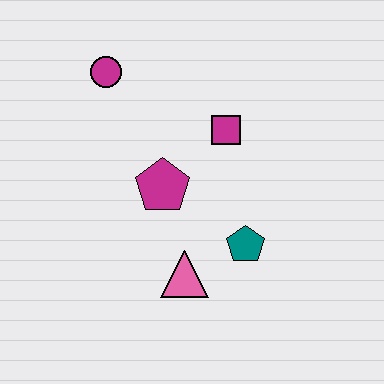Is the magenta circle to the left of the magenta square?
Yes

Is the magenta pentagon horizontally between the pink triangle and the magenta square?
No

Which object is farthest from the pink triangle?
The magenta circle is farthest from the pink triangle.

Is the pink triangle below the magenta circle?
Yes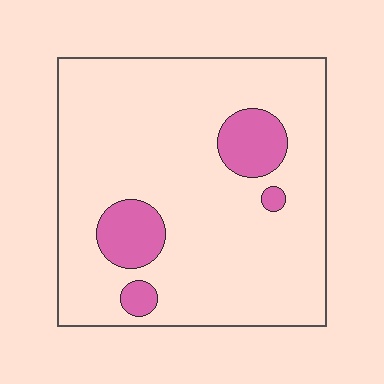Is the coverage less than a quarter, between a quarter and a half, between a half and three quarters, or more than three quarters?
Less than a quarter.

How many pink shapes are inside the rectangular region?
4.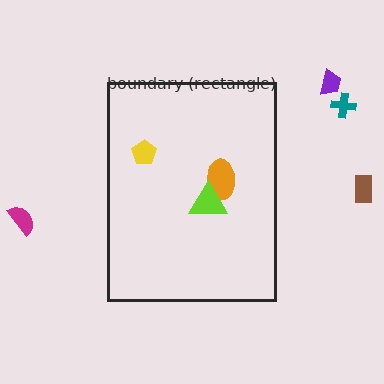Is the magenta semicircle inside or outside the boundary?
Outside.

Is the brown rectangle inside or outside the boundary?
Outside.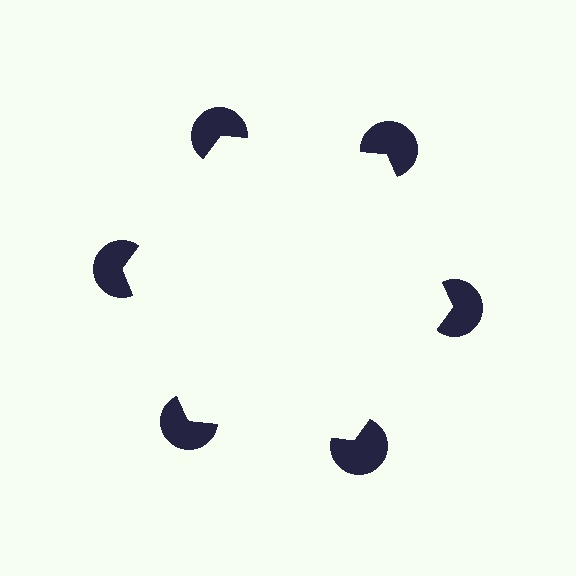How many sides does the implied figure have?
6 sides.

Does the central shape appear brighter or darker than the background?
It typically appears slightly brighter than the background, even though no actual brightness change is drawn.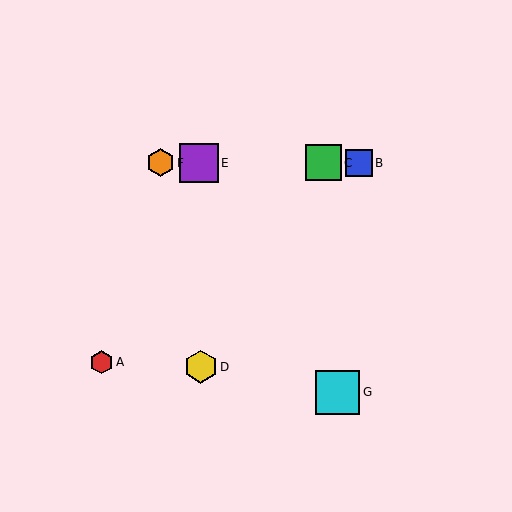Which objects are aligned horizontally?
Objects B, C, E, F are aligned horizontally.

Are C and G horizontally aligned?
No, C is at y≈163 and G is at y≈392.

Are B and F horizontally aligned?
Yes, both are at y≈163.